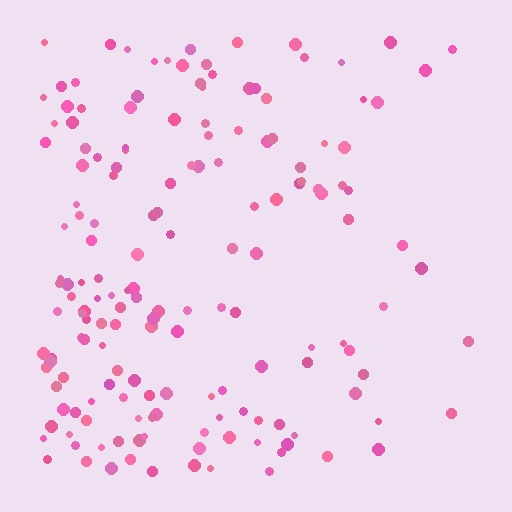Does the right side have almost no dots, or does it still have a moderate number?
Still a moderate number, just noticeably fewer than the left.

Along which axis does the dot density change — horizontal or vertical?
Horizontal.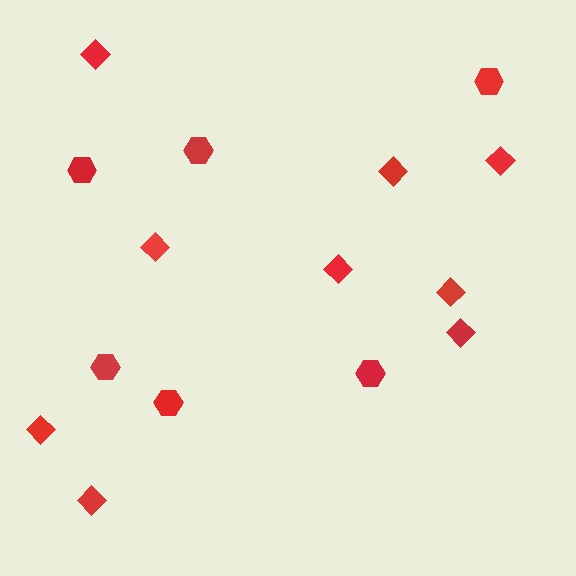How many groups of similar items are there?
There are 2 groups: one group of diamonds (9) and one group of hexagons (6).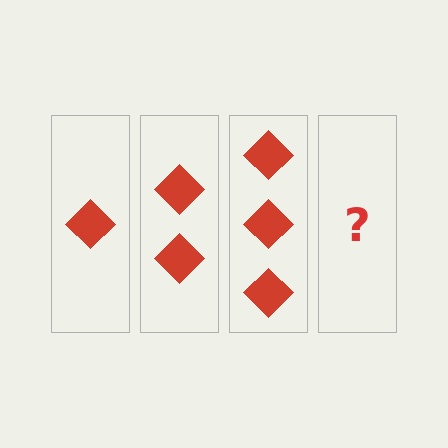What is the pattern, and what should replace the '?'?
The pattern is that each step adds one more diamond. The '?' should be 4 diamonds.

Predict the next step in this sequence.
The next step is 4 diamonds.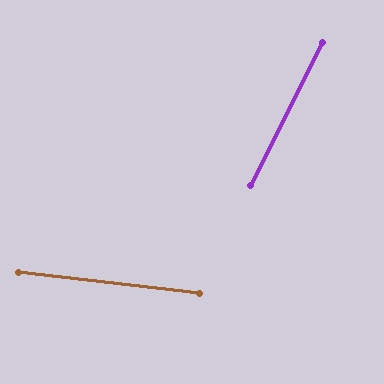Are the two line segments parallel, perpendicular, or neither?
Neither parallel nor perpendicular — they differ by about 70°.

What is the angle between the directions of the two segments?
Approximately 70 degrees.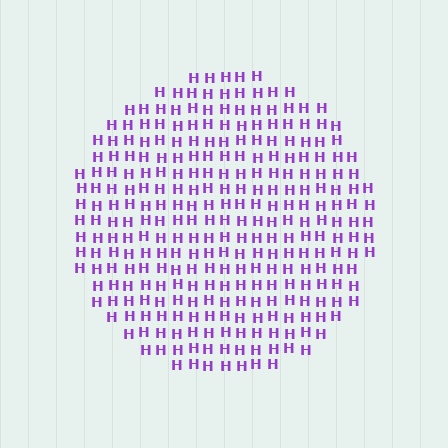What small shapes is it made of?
It is made of small letter H's.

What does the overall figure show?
The overall figure shows a circle.